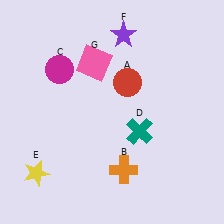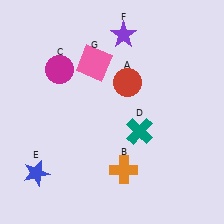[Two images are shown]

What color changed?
The star (E) changed from yellow in Image 1 to blue in Image 2.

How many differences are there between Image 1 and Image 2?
There is 1 difference between the two images.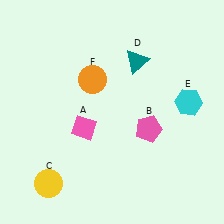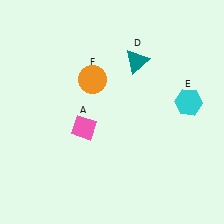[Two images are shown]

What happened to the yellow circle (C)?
The yellow circle (C) was removed in Image 2. It was in the bottom-left area of Image 1.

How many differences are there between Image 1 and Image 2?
There are 2 differences between the two images.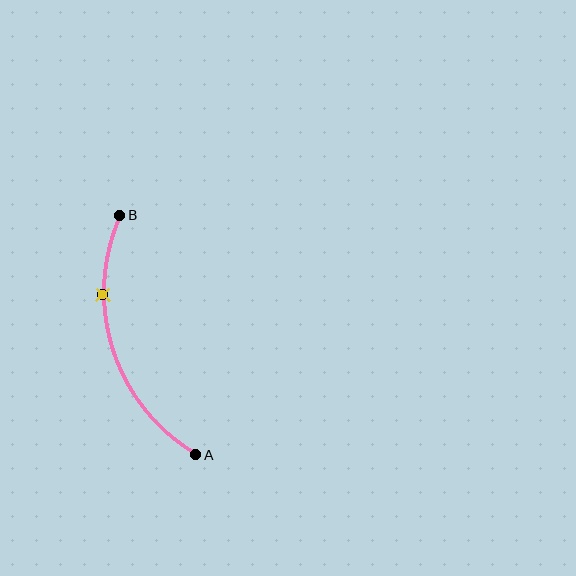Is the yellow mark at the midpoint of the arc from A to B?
No. The yellow mark lies on the arc but is closer to endpoint B. The arc midpoint would be at the point on the curve equidistant along the arc from both A and B.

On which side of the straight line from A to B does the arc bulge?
The arc bulges to the left of the straight line connecting A and B.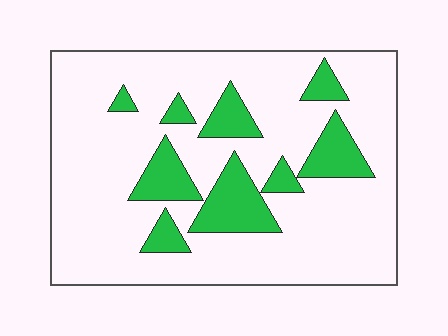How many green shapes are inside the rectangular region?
9.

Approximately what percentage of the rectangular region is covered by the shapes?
Approximately 20%.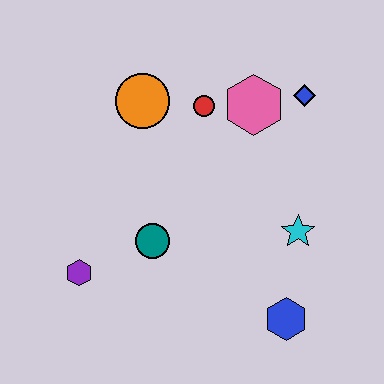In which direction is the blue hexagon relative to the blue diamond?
The blue hexagon is below the blue diamond.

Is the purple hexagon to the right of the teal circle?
No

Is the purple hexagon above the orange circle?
No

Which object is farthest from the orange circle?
The blue hexagon is farthest from the orange circle.